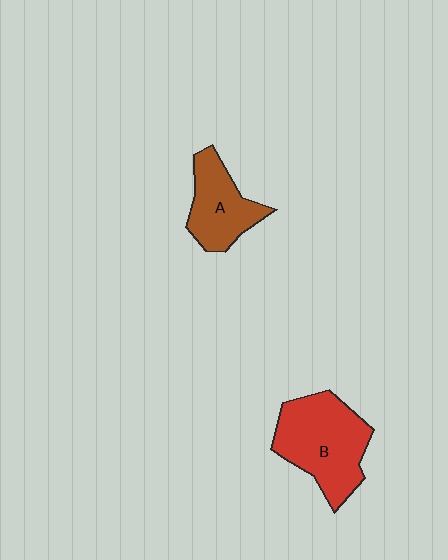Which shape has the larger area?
Shape B (red).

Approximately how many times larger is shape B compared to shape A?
Approximately 1.5 times.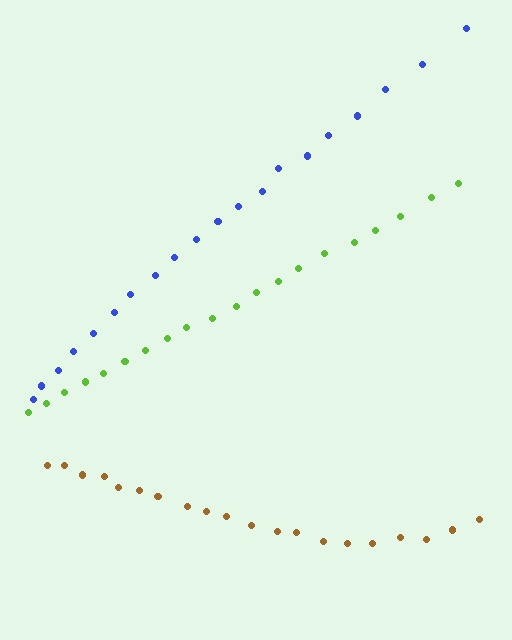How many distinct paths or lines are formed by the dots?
There are 3 distinct paths.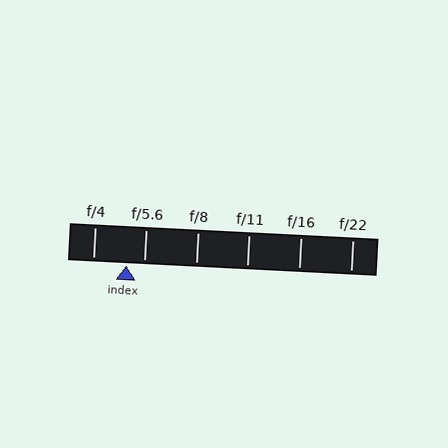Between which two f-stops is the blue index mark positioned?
The index mark is between f/4 and f/5.6.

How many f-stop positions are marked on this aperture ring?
There are 6 f-stop positions marked.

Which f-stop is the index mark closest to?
The index mark is closest to f/5.6.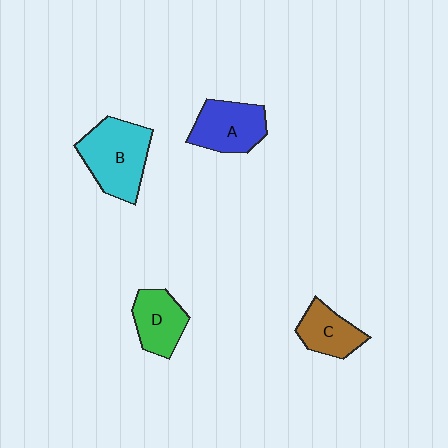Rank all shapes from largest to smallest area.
From largest to smallest: B (cyan), A (blue), D (green), C (brown).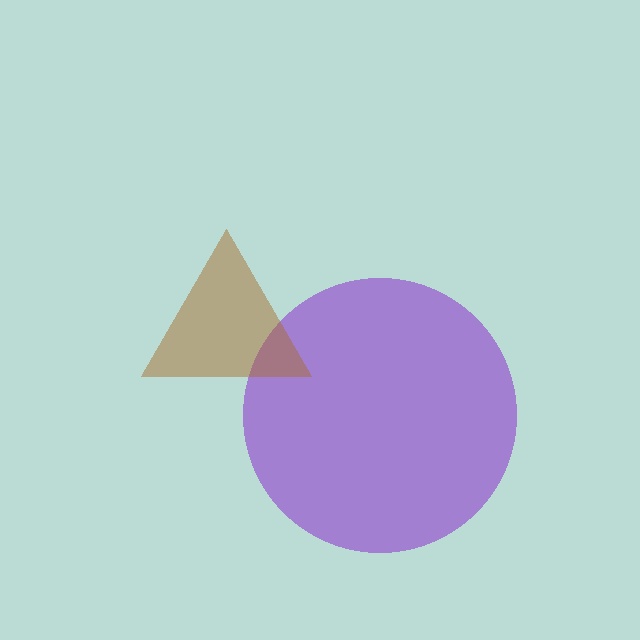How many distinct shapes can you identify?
There are 2 distinct shapes: a purple circle, a brown triangle.